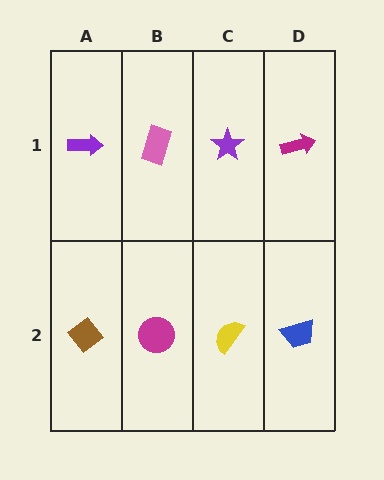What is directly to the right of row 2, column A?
A magenta circle.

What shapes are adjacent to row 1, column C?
A yellow semicircle (row 2, column C), a pink rectangle (row 1, column B), a magenta arrow (row 1, column D).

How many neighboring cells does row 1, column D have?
2.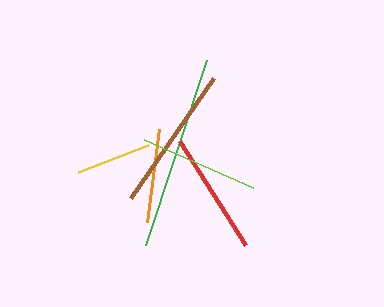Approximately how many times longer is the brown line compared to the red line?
The brown line is approximately 1.2 times the length of the red line.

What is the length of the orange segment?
The orange segment is approximately 94 pixels long.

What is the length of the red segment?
The red segment is approximately 124 pixels long.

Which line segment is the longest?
The green line is the longest at approximately 195 pixels.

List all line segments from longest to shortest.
From longest to shortest: green, brown, red, lime, orange, yellow.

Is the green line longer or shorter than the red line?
The green line is longer than the red line.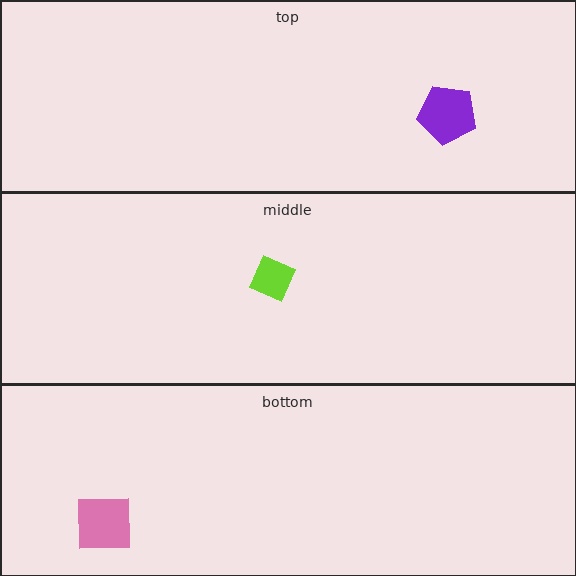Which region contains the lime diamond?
The middle region.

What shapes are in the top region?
The purple pentagon.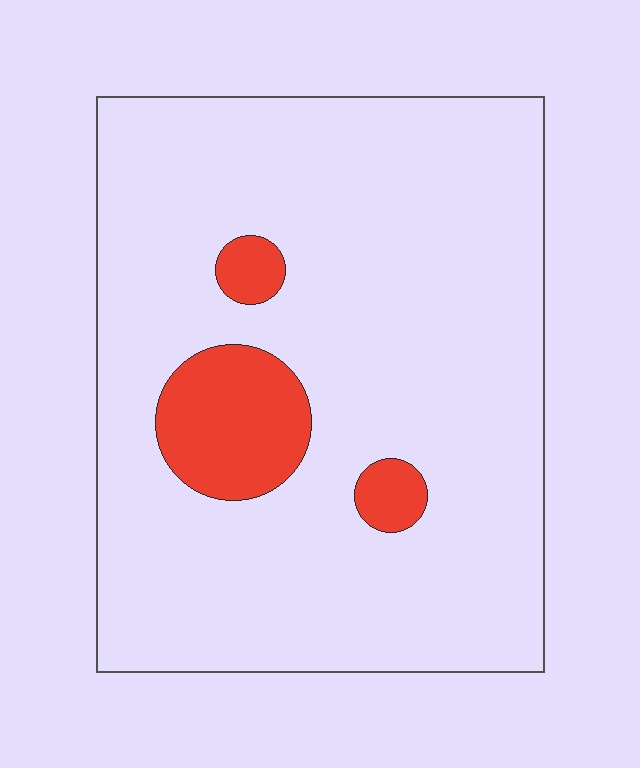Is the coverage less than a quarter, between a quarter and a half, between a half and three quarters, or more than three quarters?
Less than a quarter.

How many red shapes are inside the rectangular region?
3.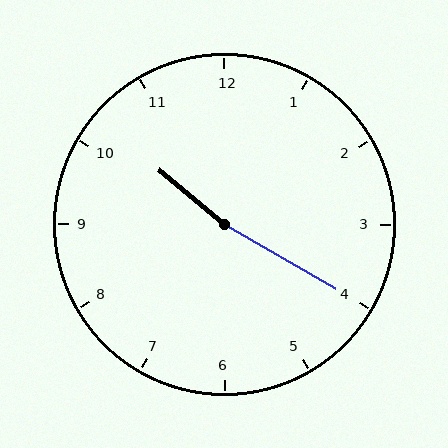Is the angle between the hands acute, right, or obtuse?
It is obtuse.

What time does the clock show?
10:20.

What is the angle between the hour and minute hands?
Approximately 170 degrees.